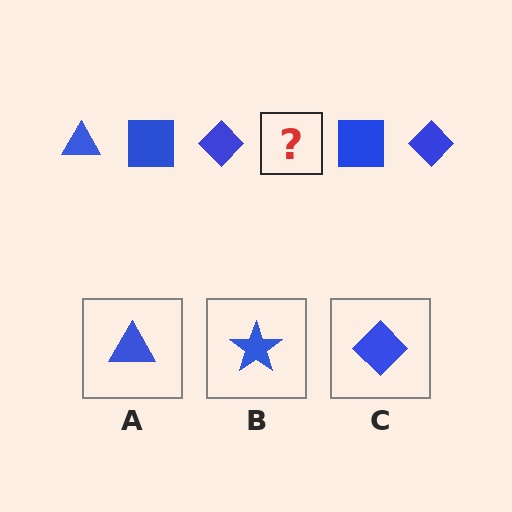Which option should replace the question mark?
Option A.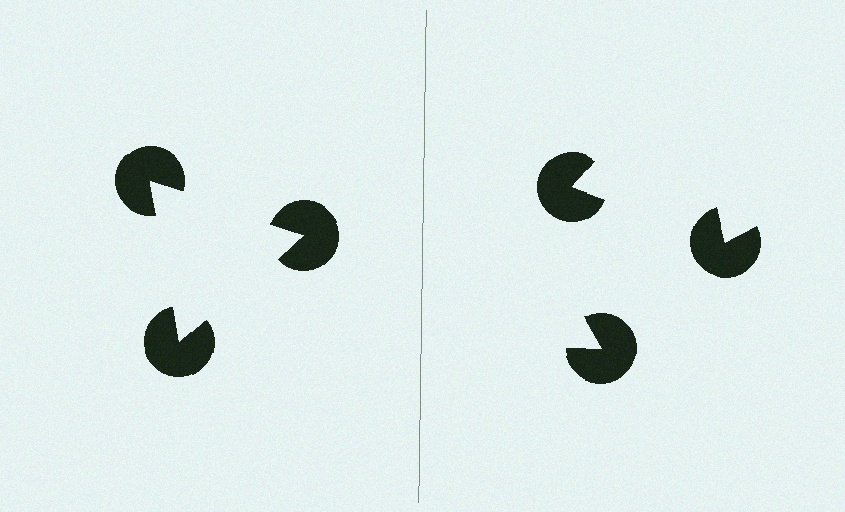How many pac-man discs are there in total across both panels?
6 — 3 on each side.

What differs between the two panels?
The pac-man discs are positioned identically on both sides; only the wedge orientations differ. On the left they align to a triangle; on the right they are misaligned.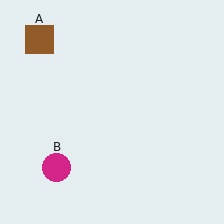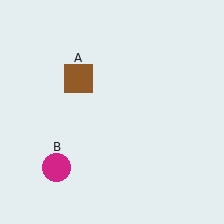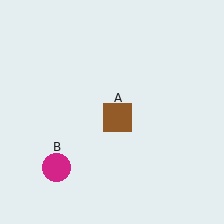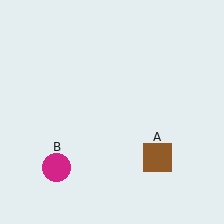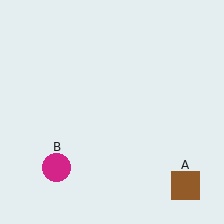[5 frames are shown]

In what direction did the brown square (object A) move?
The brown square (object A) moved down and to the right.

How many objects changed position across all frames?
1 object changed position: brown square (object A).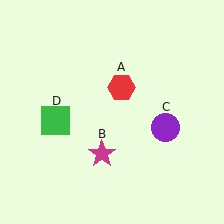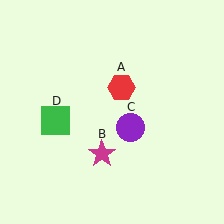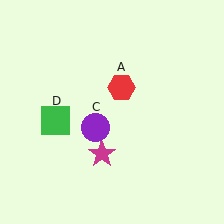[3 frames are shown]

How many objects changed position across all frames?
1 object changed position: purple circle (object C).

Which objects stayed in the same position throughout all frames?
Red hexagon (object A) and magenta star (object B) and green square (object D) remained stationary.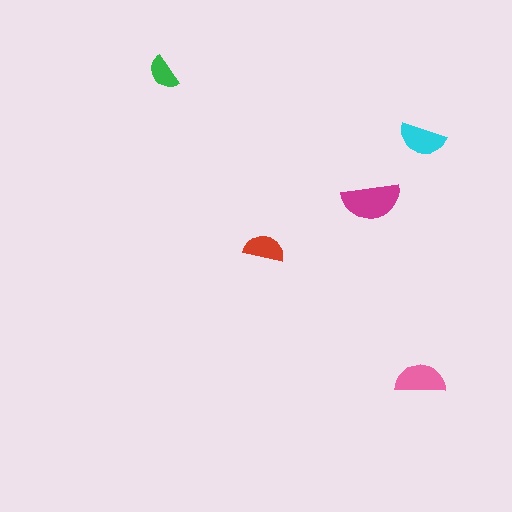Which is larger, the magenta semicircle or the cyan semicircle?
The magenta one.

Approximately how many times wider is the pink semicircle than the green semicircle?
About 1.5 times wider.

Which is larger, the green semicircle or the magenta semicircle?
The magenta one.